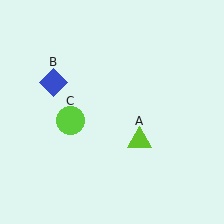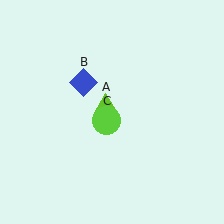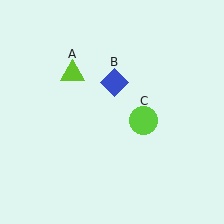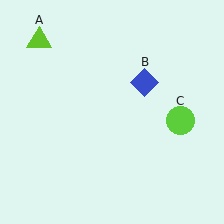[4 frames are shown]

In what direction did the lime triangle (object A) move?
The lime triangle (object A) moved up and to the left.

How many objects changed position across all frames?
3 objects changed position: lime triangle (object A), blue diamond (object B), lime circle (object C).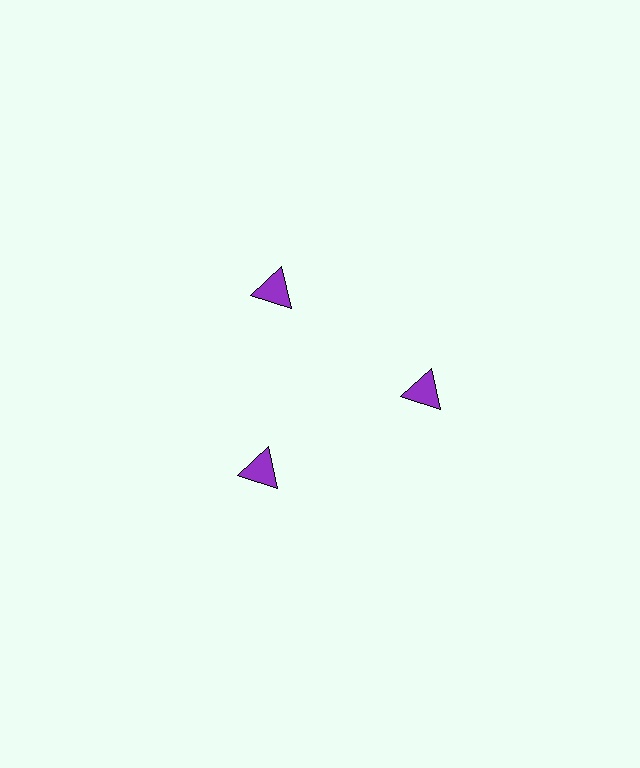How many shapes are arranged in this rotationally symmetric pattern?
There are 3 shapes, arranged in 3 groups of 1.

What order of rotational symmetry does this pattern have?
This pattern has 3-fold rotational symmetry.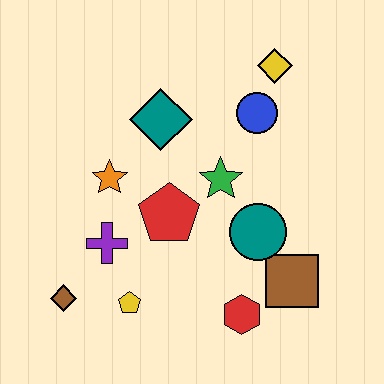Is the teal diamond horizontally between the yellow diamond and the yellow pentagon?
Yes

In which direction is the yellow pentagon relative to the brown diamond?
The yellow pentagon is to the right of the brown diamond.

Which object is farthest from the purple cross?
The yellow diamond is farthest from the purple cross.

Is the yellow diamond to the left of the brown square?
Yes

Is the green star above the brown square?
Yes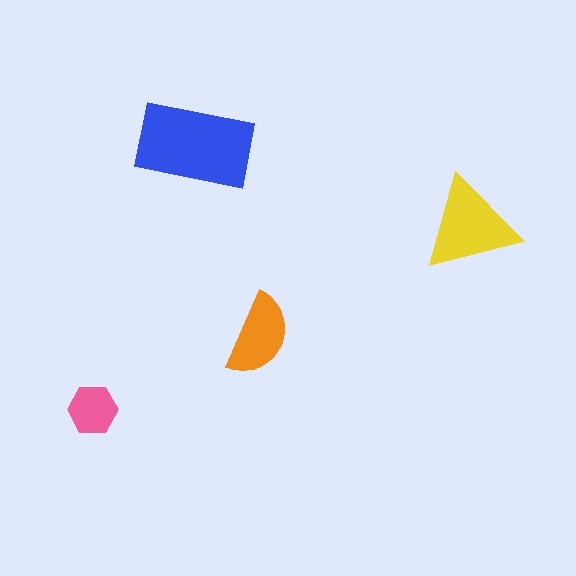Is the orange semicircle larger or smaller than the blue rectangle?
Smaller.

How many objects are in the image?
There are 4 objects in the image.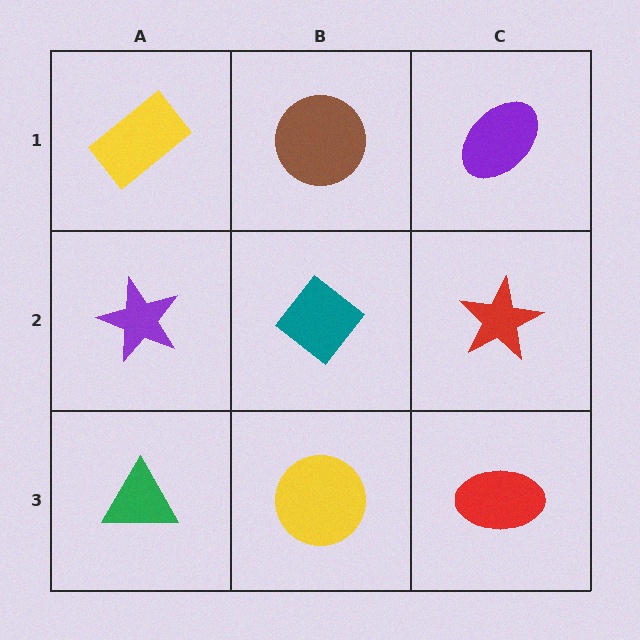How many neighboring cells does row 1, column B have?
3.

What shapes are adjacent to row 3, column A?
A purple star (row 2, column A), a yellow circle (row 3, column B).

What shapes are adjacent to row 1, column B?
A teal diamond (row 2, column B), a yellow rectangle (row 1, column A), a purple ellipse (row 1, column C).